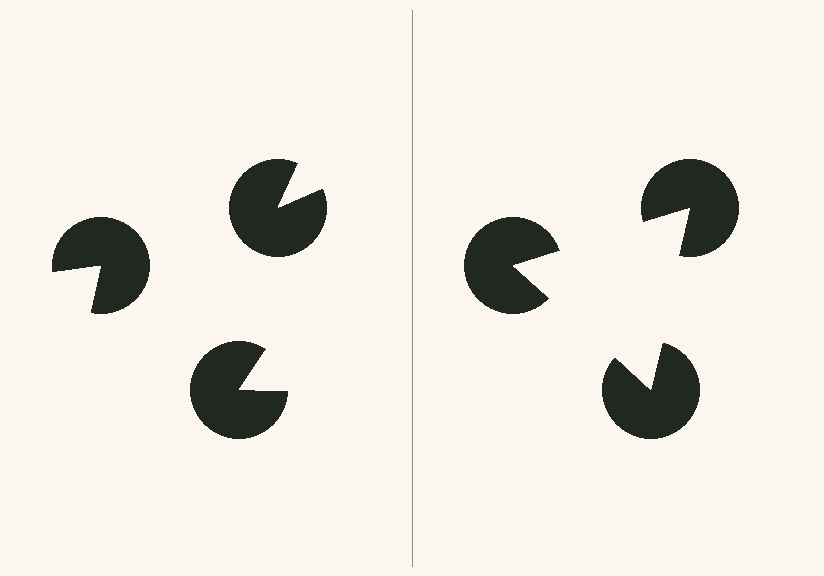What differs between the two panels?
The pac-man discs are positioned identically on both sides; only the wedge orientations differ. On the right they align to a triangle; on the left they are misaligned.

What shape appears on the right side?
An illusory triangle.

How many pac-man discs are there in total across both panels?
6 — 3 on each side.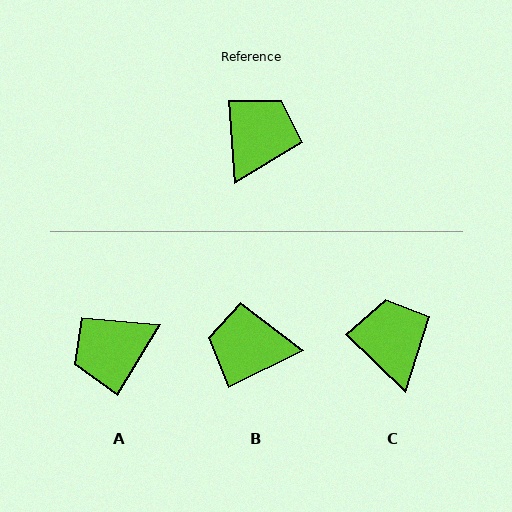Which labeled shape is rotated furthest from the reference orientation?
A, about 144 degrees away.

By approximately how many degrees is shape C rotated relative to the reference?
Approximately 42 degrees counter-clockwise.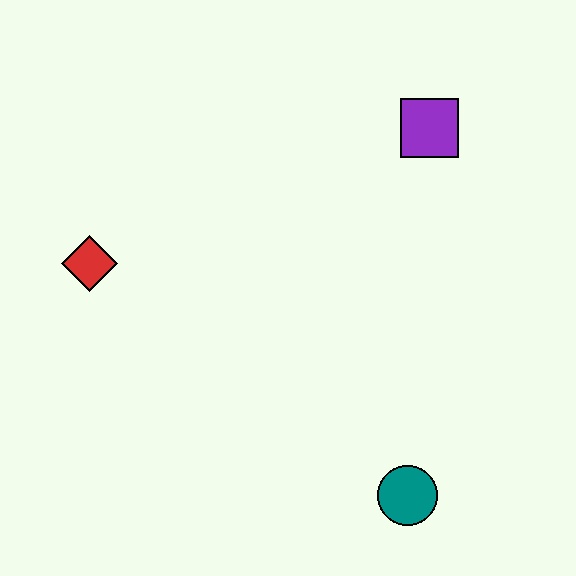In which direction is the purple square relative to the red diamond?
The purple square is to the right of the red diamond.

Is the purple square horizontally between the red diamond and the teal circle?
No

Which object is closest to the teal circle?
The purple square is closest to the teal circle.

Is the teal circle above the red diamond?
No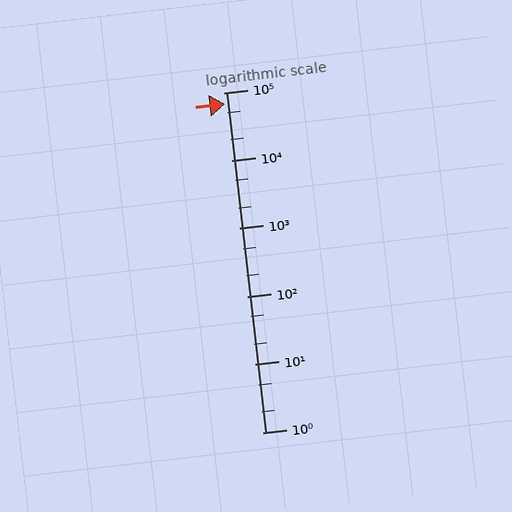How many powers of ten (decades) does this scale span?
The scale spans 5 decades, from 1 to 100000.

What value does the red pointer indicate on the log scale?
The pointer indicates approximately 68000.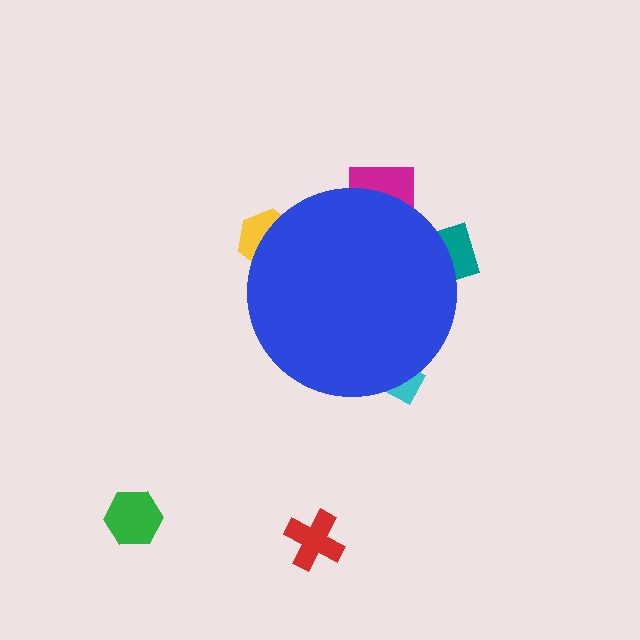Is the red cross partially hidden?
No, the red cross is fully visible.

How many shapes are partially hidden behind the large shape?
4 shapes are partially hidden.